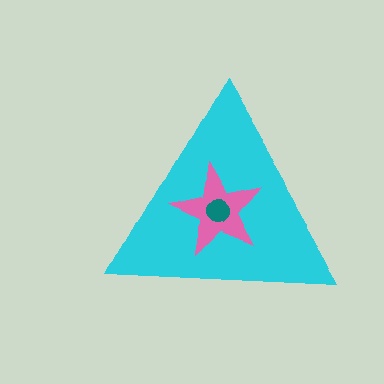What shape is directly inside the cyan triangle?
The pink star.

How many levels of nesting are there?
3.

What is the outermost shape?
The cyan triangle.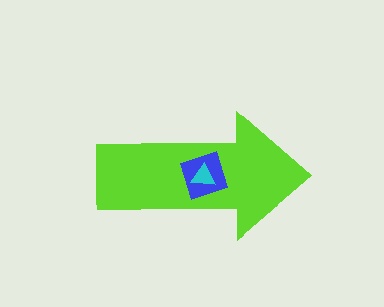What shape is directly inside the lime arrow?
The blue square.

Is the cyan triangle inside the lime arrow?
Yes.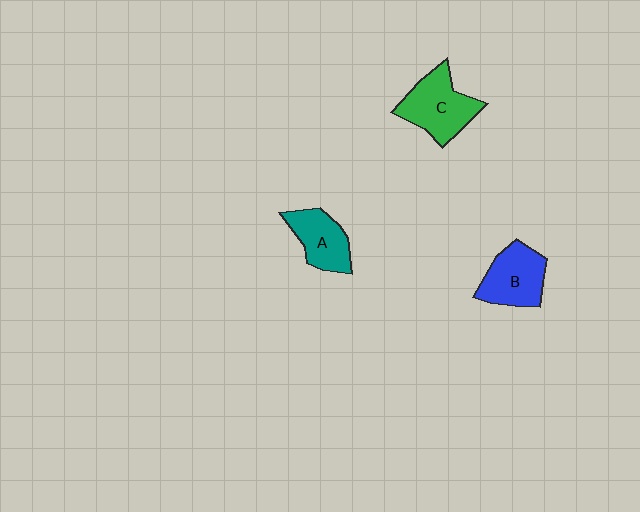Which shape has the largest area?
Shape C (green).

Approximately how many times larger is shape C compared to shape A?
Approximately 1.3 times.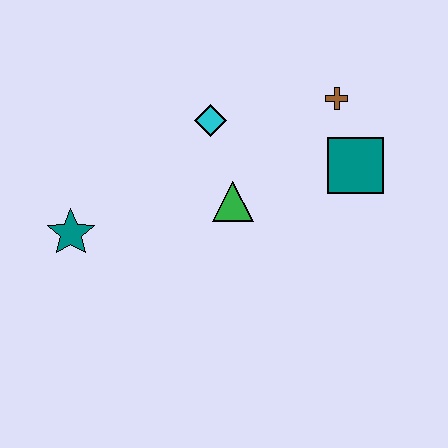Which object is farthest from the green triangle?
The teal star is farthest from the green triangle.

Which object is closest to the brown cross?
The teal square is closest to the brown cross.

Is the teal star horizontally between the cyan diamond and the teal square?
No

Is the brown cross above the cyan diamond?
Yes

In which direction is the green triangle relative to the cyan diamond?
The green triangle is below the cyan diamond.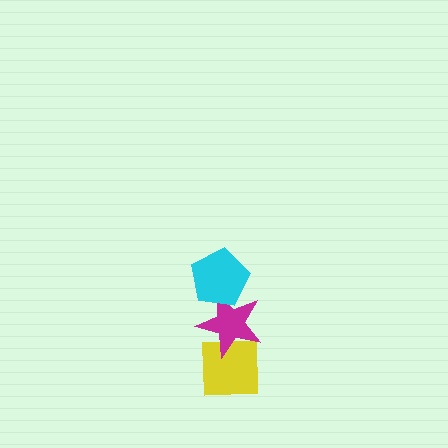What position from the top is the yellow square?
The yellow square is 3rd from the top.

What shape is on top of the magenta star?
The cyan pentagon is on top of the magenta star.